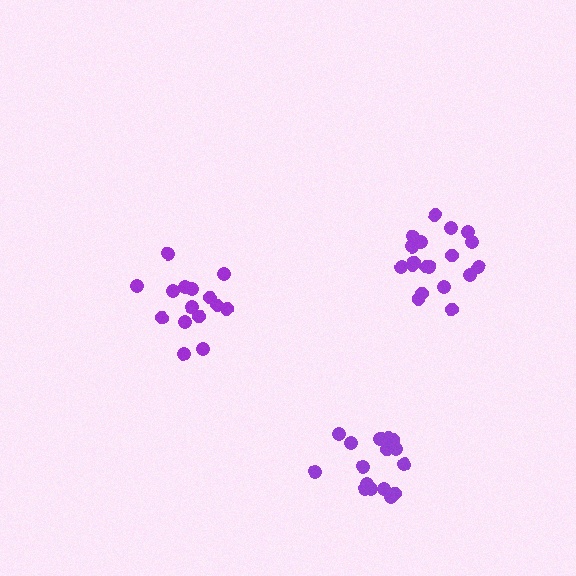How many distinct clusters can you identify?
There are 3 distinct clusters.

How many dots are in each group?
Group 1: 15 dots, Group 2: 18 dots, Group 3: 19 dots (52 total).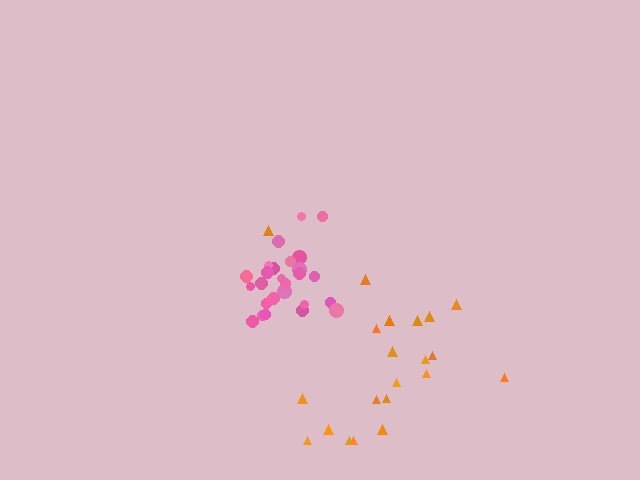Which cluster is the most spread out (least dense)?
Orange.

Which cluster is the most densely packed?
Pink.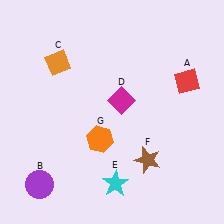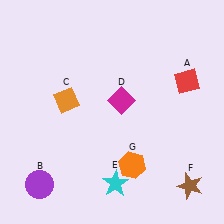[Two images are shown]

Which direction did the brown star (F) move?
The brown star (F) moved right.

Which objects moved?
The objects that moved are: the orange diamond (C), the brown star (F), the orange hexagon (G).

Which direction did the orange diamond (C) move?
The orange diamond (C) moved down.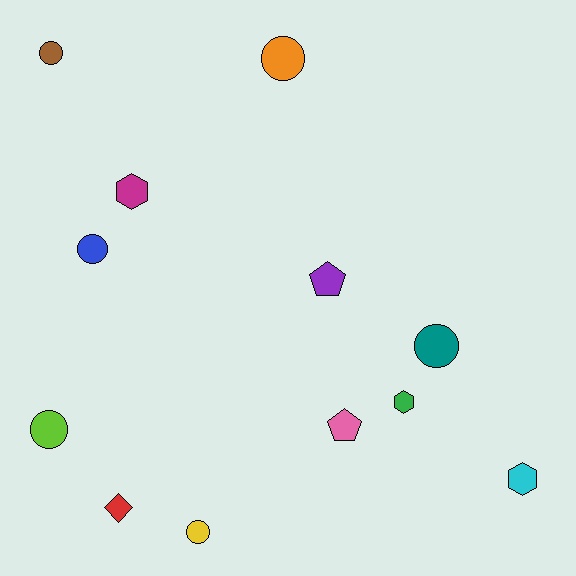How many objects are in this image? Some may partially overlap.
There are 12 objects.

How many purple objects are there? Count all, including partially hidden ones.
There is 1 purple object.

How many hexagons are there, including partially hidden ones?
There are 3 hexagons.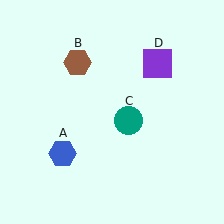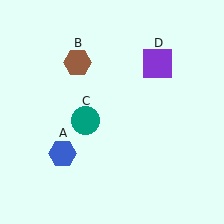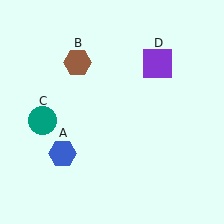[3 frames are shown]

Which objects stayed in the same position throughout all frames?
Blue hexagon (object A) and brown hexagon (object B) and purple square (object D) remained stationary.